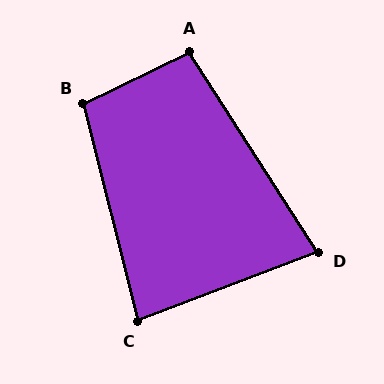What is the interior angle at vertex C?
Approximately 83 degrees (acute).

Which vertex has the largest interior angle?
B, at approximately 102 degrees.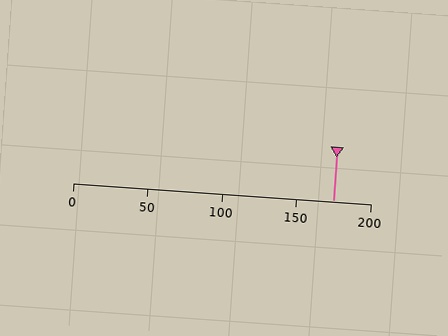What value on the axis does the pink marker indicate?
The marker indicates approximately 175.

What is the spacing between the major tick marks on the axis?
The major ticks are spaced 50 apart.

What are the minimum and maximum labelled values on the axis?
The axis runs from 0 to 200.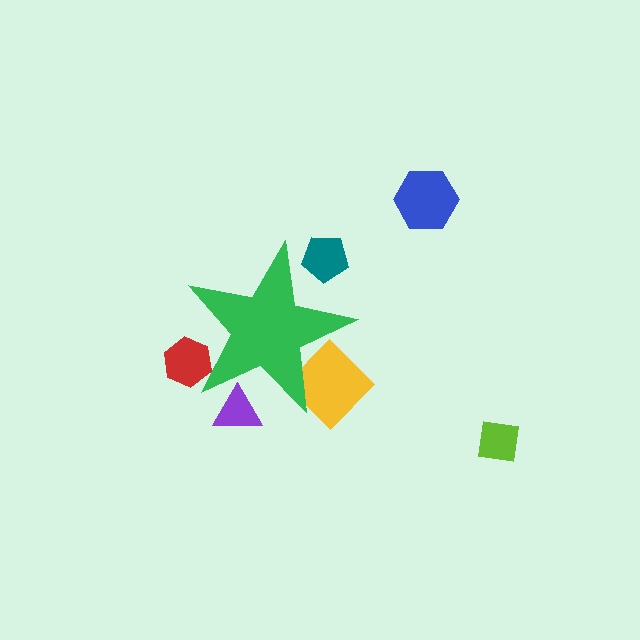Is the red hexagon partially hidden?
Yes, the red hexagon is partially hidden behind the green star.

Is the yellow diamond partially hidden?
Yes, the yellow diamond is partially hidden behind the green star.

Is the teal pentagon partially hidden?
Yes, the teal pentagon is partially hidden behind the green star.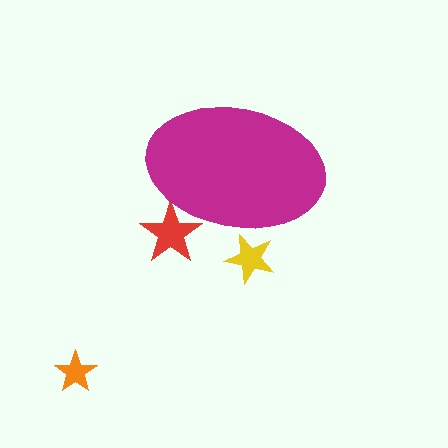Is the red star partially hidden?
Yes, the red star is partially hidden behind the magenta ellipse.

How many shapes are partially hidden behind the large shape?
2 shapes are partially hidden.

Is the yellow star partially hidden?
Yes, the yellow star is partially hidden behind the magenta ellipse.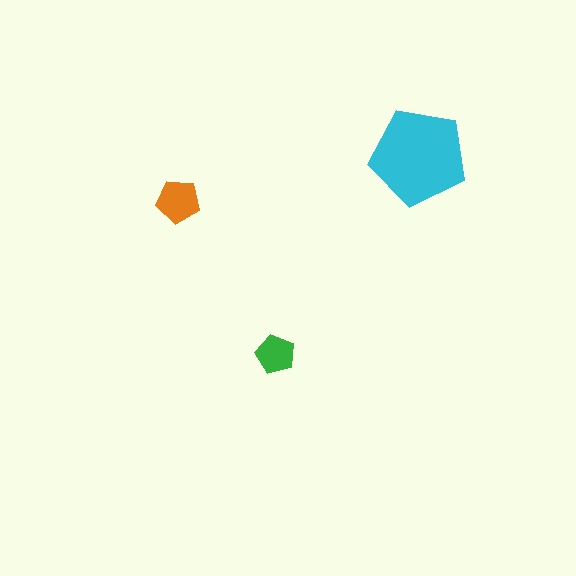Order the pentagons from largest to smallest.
the cyan one, the orange one, the green one.